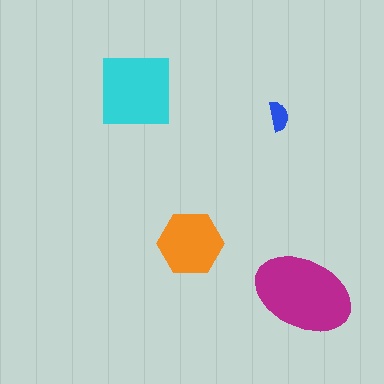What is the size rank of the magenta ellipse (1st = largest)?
1st.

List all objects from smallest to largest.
The blue semicircle, the orange hexagon, the cyan square, the magenta ellipse.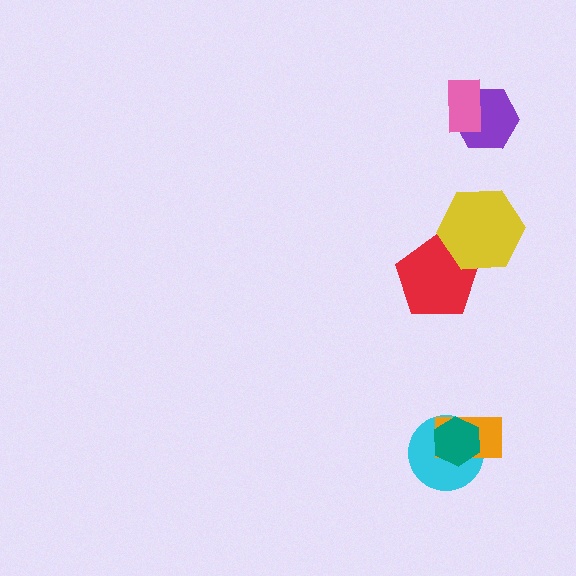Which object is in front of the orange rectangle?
The teal hexagon is in front of the orange rectangle.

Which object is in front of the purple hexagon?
The pink rectangle is in front of the purple hexagon.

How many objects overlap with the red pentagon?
1 object overlaps with the red pentagon.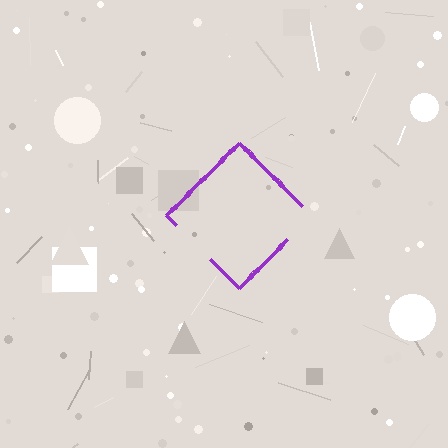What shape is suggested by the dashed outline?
The dashed outline suggests a diamond.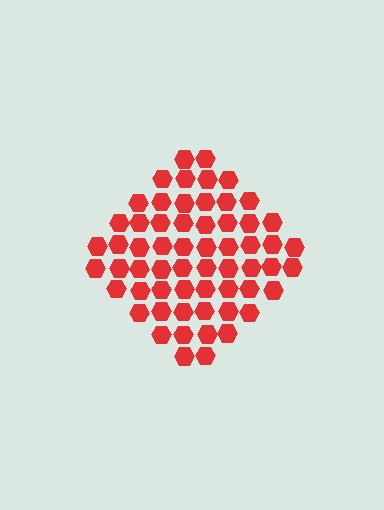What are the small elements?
The small elements are hexagons.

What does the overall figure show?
The overall figure shows a diamond.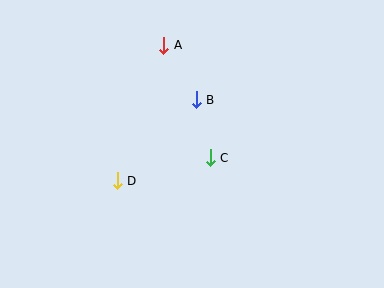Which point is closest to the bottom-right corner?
Point C is closest to the bottom-right corner.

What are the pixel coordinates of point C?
Point C is at (210, 158).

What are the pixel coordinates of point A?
Point A is at (164, 45).